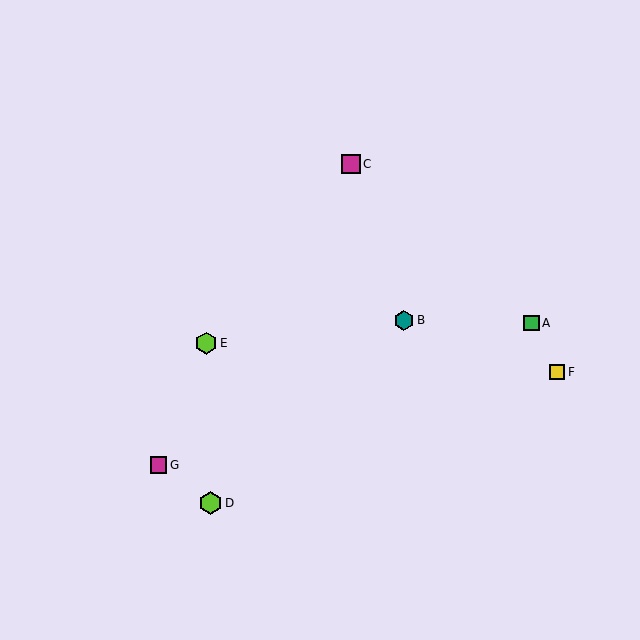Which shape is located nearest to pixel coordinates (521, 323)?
The green square (labeled A) at (532, 323) is nearest to that location.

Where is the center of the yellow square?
The center of the yellow square is at (557, 372).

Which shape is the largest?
The lime hexagon (labeled D) is the largest.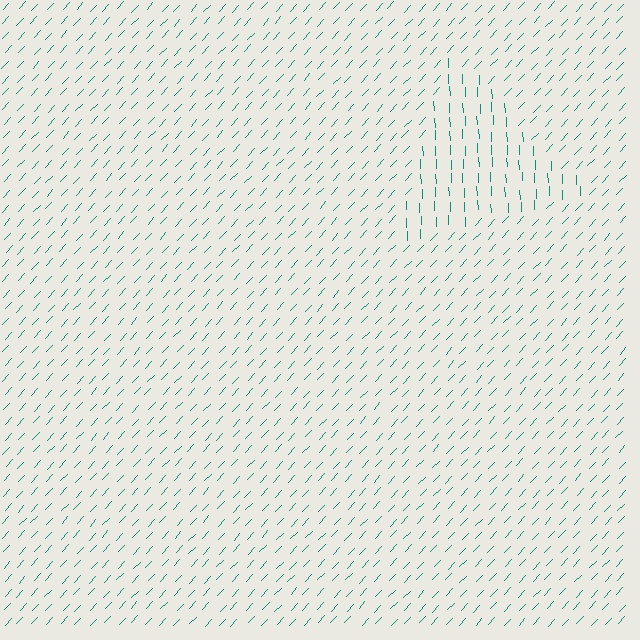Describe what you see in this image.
The image is filled with small teal line segments. A triangle region in the image has lines oriented differently from the surrounding lines, creating a visible texture boundary.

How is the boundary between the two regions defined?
The boundary is defined purely by a change in line orientation (approximately 45 degrees difference). All lines are the same color and thickness.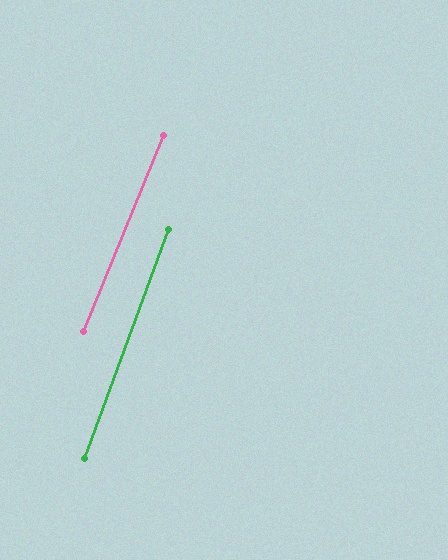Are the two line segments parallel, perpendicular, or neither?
Parallel — their directions differ by only 2.0°.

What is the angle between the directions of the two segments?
Approximately 2 degrees.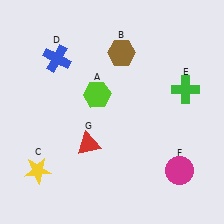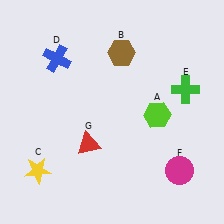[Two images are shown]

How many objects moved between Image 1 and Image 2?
1 object moved between the two images.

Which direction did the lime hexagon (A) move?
The lime hexagon (A) moved right.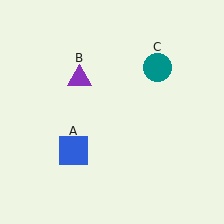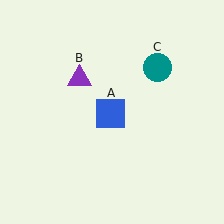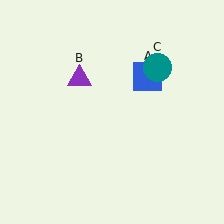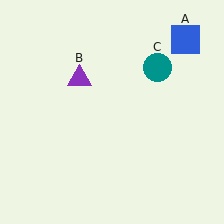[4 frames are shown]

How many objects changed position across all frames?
1 object changed position: blue square (object A).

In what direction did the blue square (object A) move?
The blue square (object A) moved up and to the right.